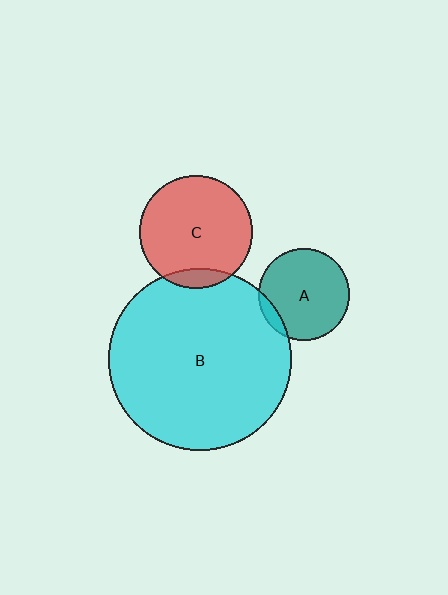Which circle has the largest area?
Circle B (cyan).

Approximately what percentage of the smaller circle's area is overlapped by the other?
Approximately 10%.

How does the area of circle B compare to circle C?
Approximately 2.6 times.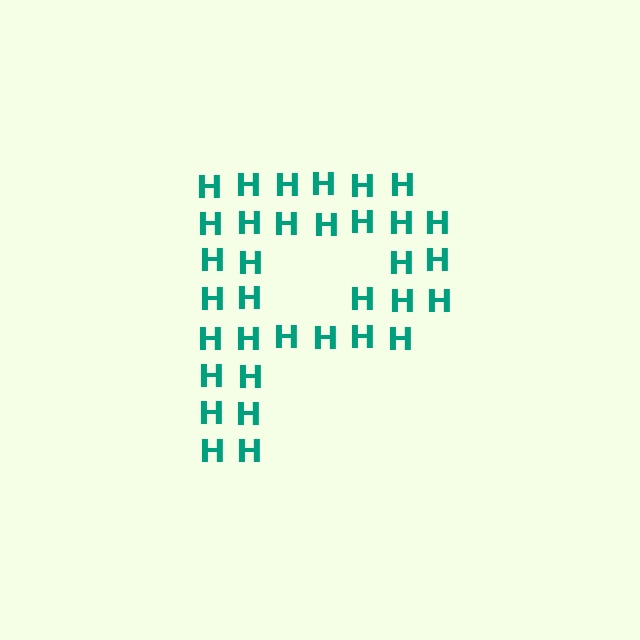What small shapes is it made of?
It is made of small letter H's.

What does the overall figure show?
The overall figure shows the letter P.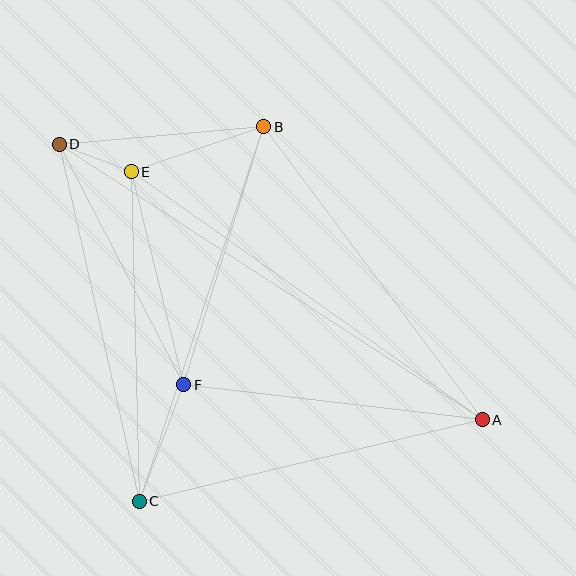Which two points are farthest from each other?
Points A and D are farthest from each other.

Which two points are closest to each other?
Points D and E are closest to each other.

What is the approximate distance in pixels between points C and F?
The distance between C and F is approximately 125 pixels.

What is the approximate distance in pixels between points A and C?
The distance between A and C is approximately 353 pixels.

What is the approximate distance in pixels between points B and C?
The distance between B and C is approximately 395 pixels.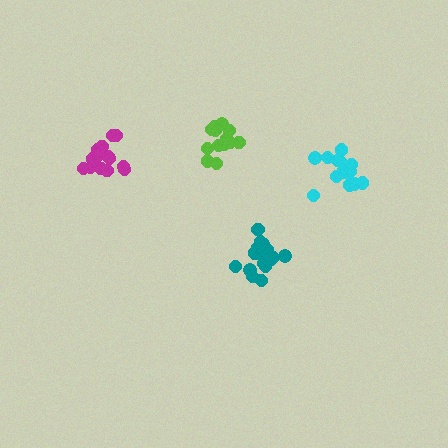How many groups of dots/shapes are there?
There are 4 groups.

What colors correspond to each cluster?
The clusters are colored: teal, lime, cyan, magenta.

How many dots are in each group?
Group 1: 19 dots, Group 2: 15 dots, Group 3: 17 dots, Group 4: 15 dots (66 total).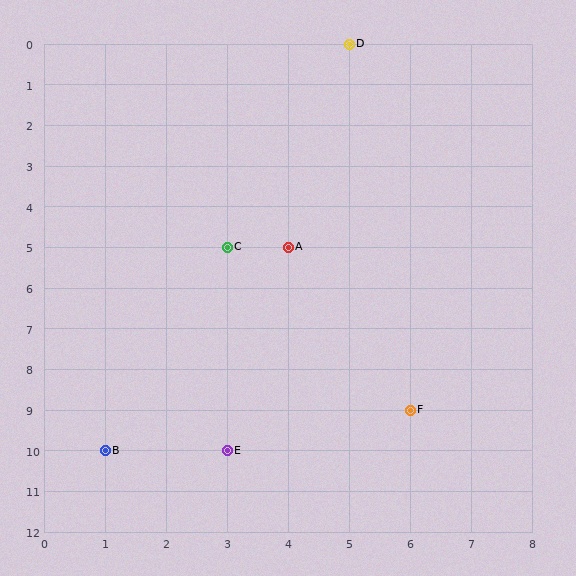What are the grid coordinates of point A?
Point A is at grid coordinates (4, 5).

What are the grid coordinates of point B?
Point B is at grid coordinates (1, 10).